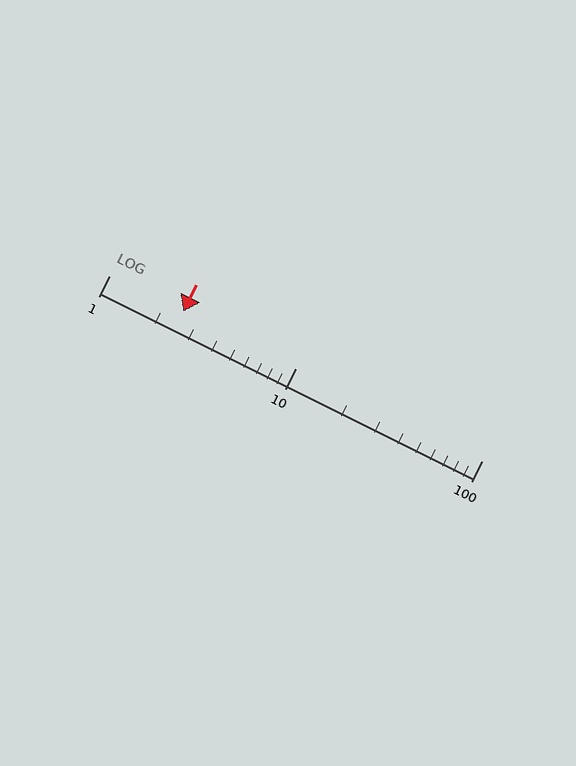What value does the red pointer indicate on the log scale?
The pointer indicates approximately 2.5.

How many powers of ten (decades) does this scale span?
The scale spans 2 decades, from 1 to 100.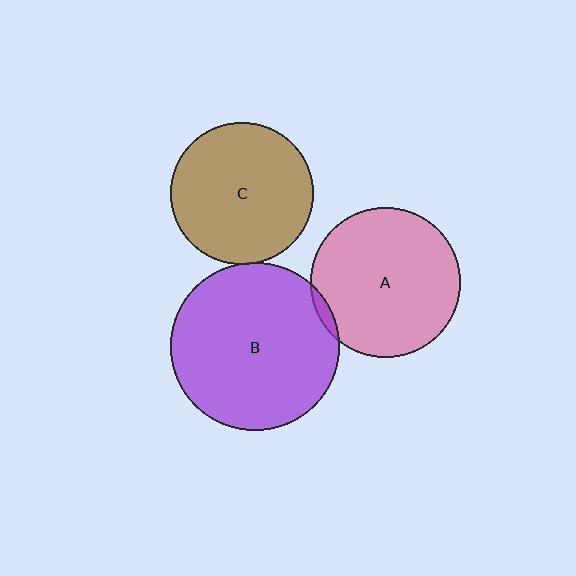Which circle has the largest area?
Circle B (purple).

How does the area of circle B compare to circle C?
Approximately 1.4 times.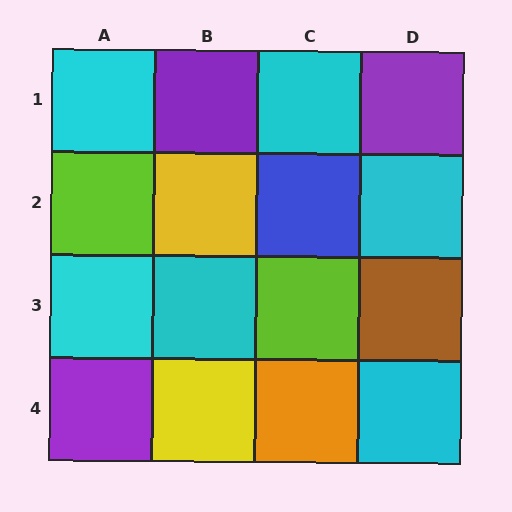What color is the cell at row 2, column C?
Blue.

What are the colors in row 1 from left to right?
Cyan, purple, cyan, purple.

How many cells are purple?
3 cells are purple.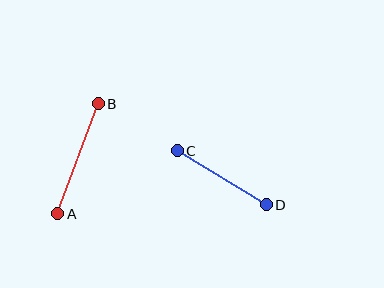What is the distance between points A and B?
The distance is approximately 117 pixels.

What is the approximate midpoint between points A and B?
The midpoint is at approximately (78, 159) pixels.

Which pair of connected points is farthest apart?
Points A and B are farthest apart.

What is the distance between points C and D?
The distance is approximately 104 pixels.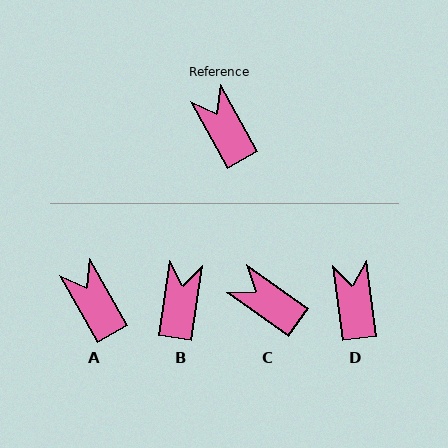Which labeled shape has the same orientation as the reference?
A.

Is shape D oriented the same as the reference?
No, it is off by about 22 degrees.